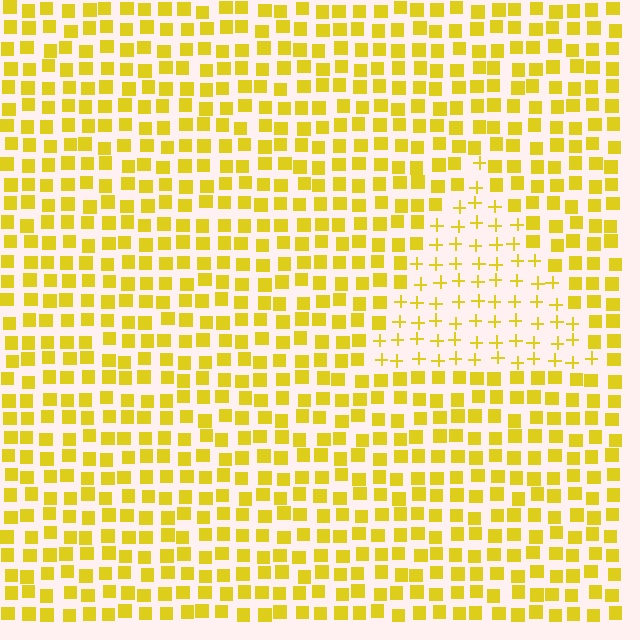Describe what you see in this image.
The image is filled with small yellow elements arranged in a uniform grid. A triangle-shaped region contains plus signs, while the surrounding area contains squares. The boundary is defined purely by the change in element shape.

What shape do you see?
I see a triangle.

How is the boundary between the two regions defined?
The boundary is defined by a change in element shape: plus signs inside vs. squares outside. All elements share the same color and spacing.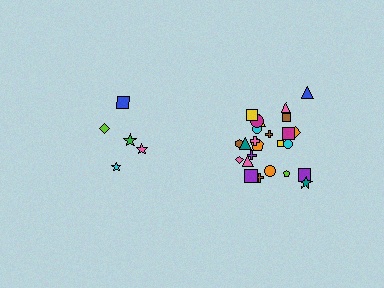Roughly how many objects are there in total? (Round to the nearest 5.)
Roughly 30 objects in total.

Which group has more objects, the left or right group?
The right group.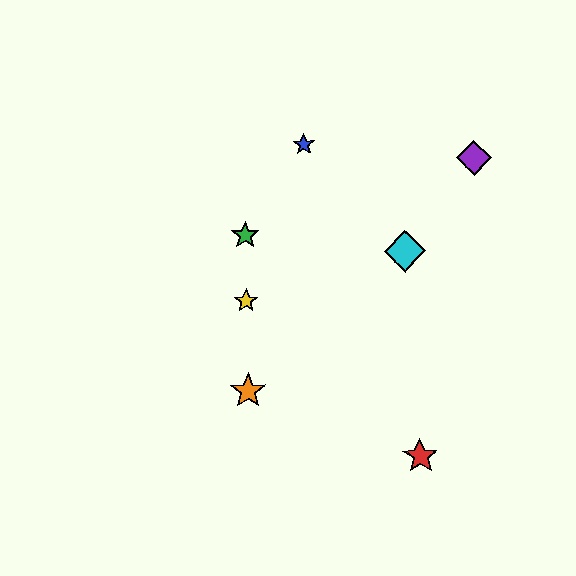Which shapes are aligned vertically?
The green star, the yellow star, the orange star are aligned vertically.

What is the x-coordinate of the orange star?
The orange star is at x≈248.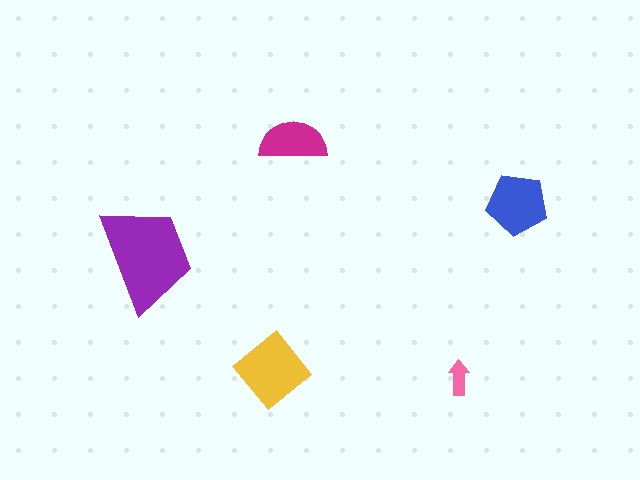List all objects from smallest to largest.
The pink arrow, the magenta semicircle, the blue pentagon, the yellow diamond, the purple trapezoid.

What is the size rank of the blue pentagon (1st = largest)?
3rd.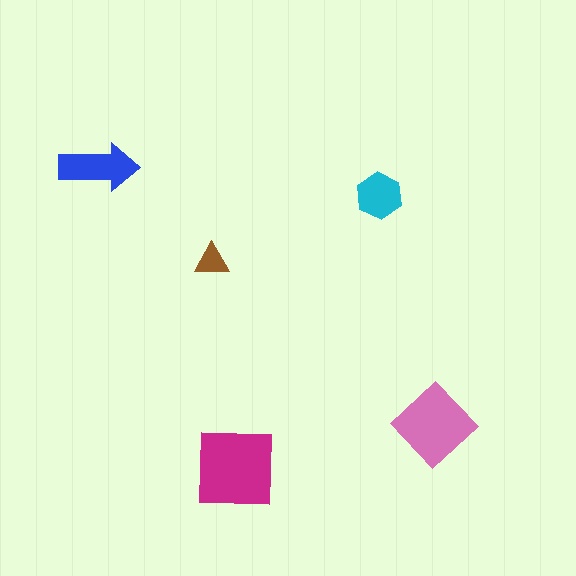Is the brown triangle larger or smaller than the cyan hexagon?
Smaller.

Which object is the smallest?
The brown triangle.